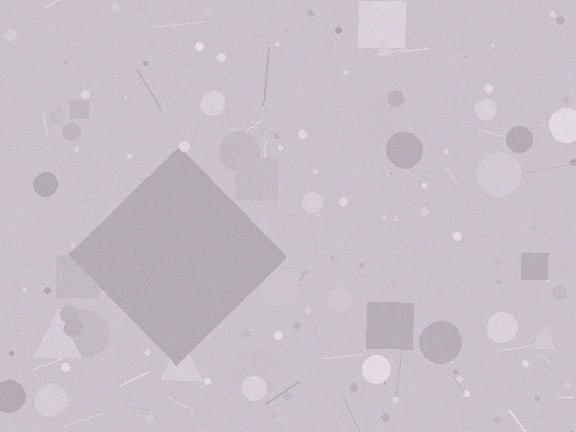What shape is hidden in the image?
A diamond is hidden in the image.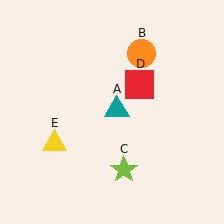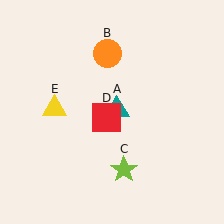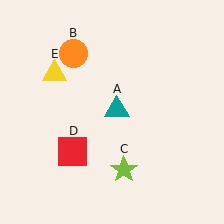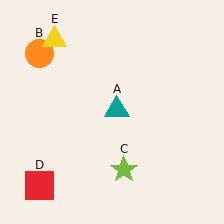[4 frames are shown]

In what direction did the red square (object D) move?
The red square (object D) moved down and to the left.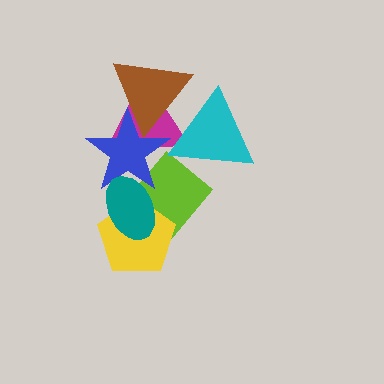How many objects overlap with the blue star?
4 objects overlap with the blue star.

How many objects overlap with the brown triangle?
3 objects overlap with the brown triangle.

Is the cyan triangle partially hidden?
No, no other shape covers it.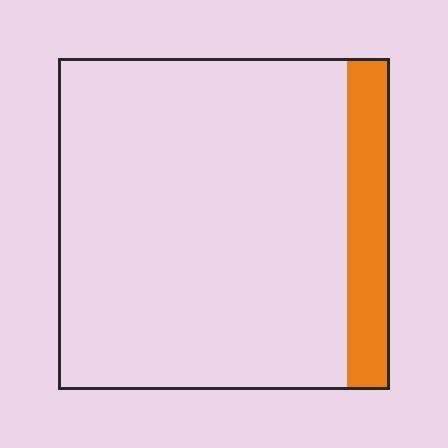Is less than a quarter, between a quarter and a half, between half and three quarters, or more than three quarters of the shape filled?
Less than a quarter.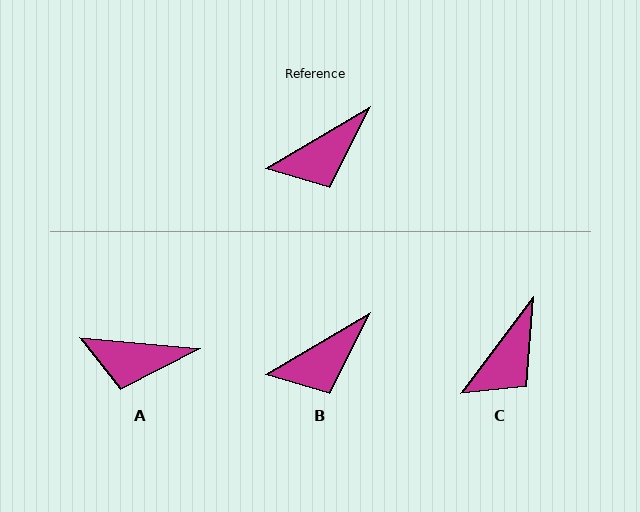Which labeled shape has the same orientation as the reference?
B.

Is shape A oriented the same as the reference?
No, it is off by about 36 degrees.